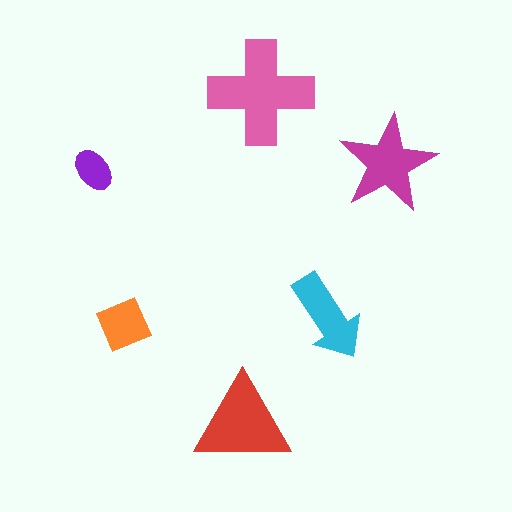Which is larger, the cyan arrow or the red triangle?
The red triangle.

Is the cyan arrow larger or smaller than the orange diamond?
Larger.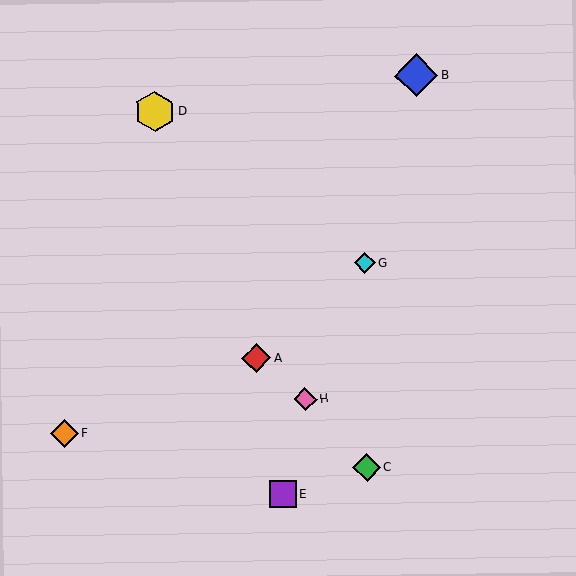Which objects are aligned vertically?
Objects C, G are aligned vertically.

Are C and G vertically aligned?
Yes, both are at x≈367.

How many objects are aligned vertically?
2 objects (C, G) are aligned vertically.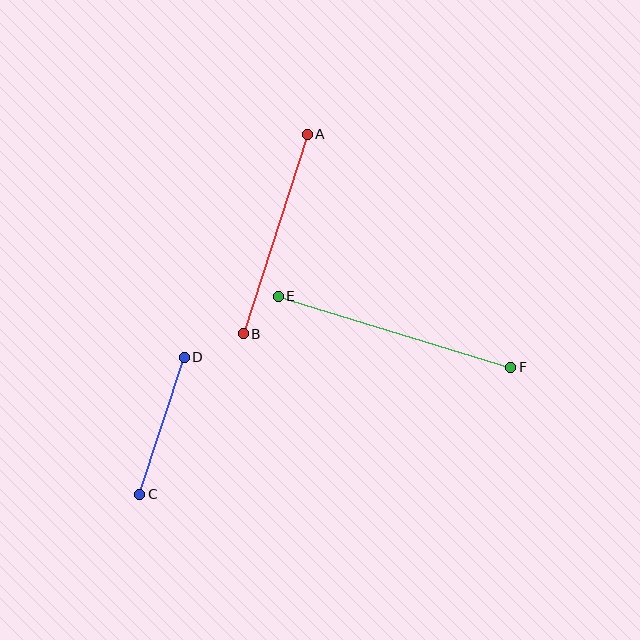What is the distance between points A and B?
The distance is approximately 209 pixels.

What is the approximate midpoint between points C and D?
The midpoint is at approximately (162, 426) pixels.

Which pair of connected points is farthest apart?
Points E and F are farthest apart.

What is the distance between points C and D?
The distance is approximately 144 pixels.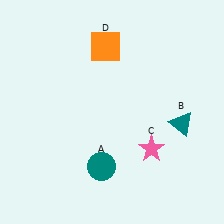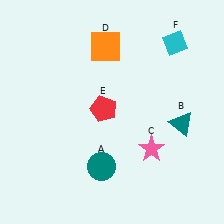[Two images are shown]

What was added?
A red pentagon (E), a cyan diamond (F) were added in Image 2.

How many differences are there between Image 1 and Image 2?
There are 2 differences between the two images.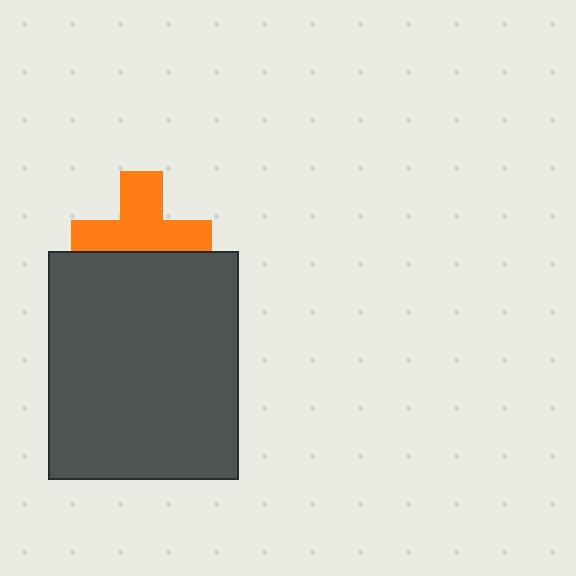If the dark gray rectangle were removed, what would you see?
You would see the complete orange cross.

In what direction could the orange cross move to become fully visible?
The orange cross could move up. That would shift it out from behind the dark gray rectangle entirely.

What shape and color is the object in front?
The object in front is a dark gray rectangle.